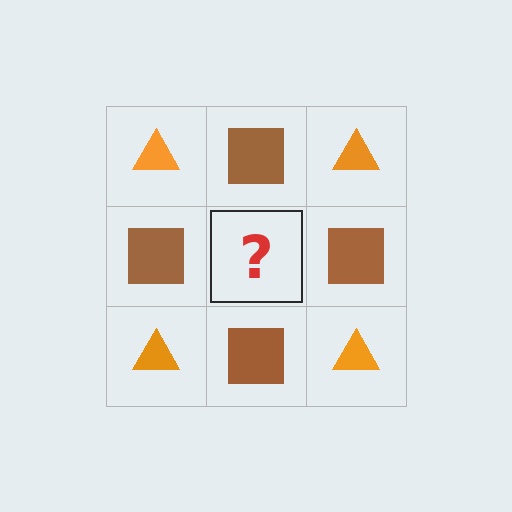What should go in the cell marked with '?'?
The missing cell should contain an orange triangle.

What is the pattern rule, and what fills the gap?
The rule is that it alternates orange triangle and brown square in a checkerboard pattern. The gap should be filled with an orange triangle.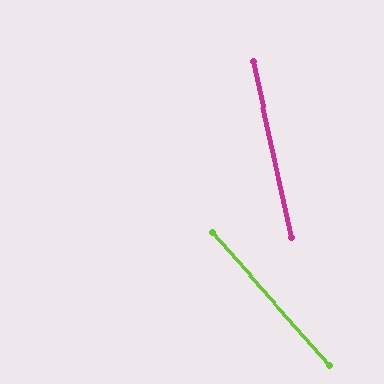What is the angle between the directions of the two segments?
Approximately 29 degrees.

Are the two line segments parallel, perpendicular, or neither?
Neither parallel nor perpendicular — they differ by about 29°.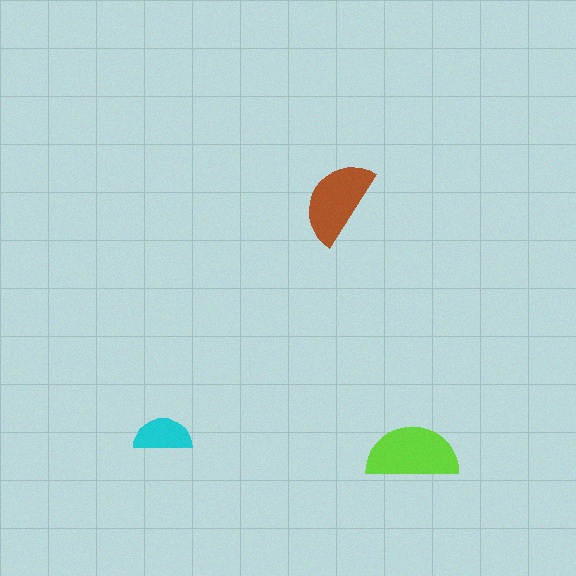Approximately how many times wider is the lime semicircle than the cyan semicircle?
About 1.5 times wider.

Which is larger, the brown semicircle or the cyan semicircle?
The brown one.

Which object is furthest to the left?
The cyan semicircle is leftmost.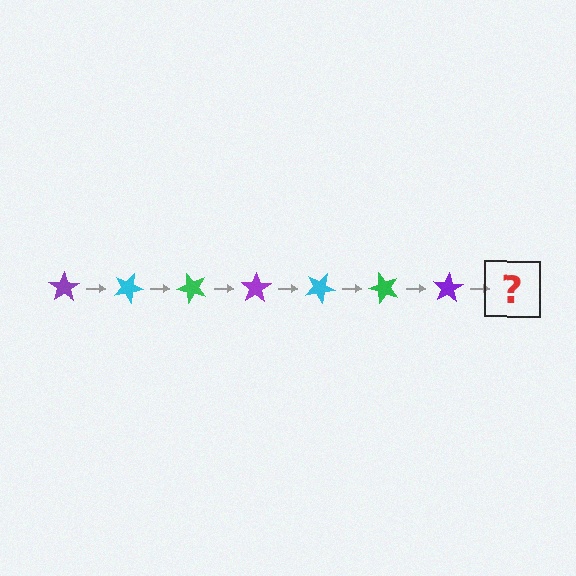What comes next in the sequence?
The next element should be a cyan star, rotated 175 degrees from the start.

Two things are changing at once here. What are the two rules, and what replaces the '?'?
The two rules are that it rotates 25 degrees each step and the color cycles through purple, cyan, and green. The '?' should be a cyan star, rotated 175 degrees from the start.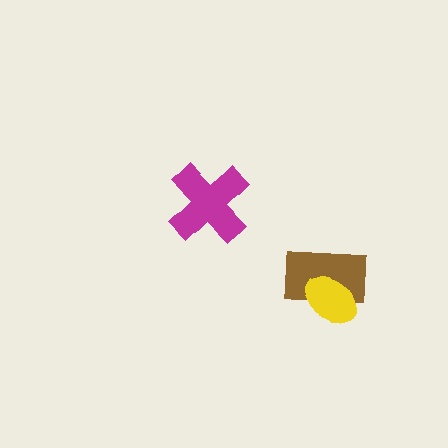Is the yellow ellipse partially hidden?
No, no other shape covers it.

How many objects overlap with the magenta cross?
0 objects overlap with the magenta cross.